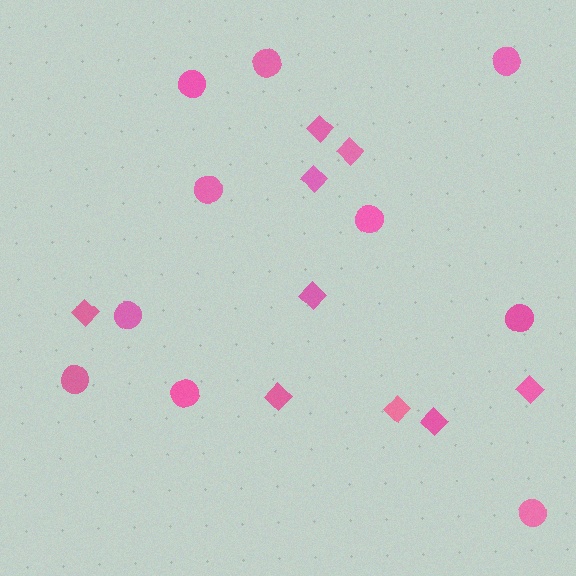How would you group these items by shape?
There are 2 groups: one group of circles (10) and one group of diamonds (9).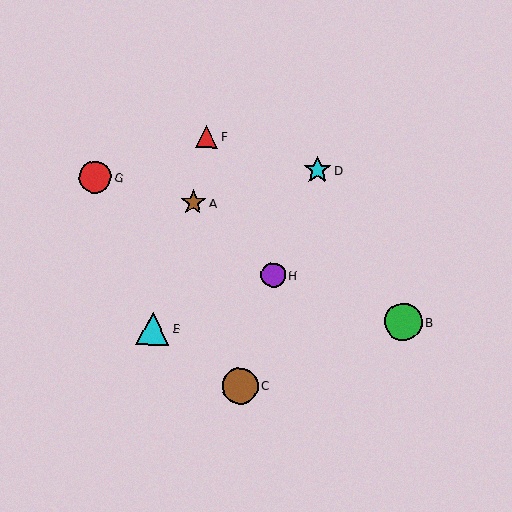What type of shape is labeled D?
Shape D is a cyan star.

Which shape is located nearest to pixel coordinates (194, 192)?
The brown star (labeled A) at (193, 202) is nearest to that location.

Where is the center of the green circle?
The center of the green circle is at (403, 322).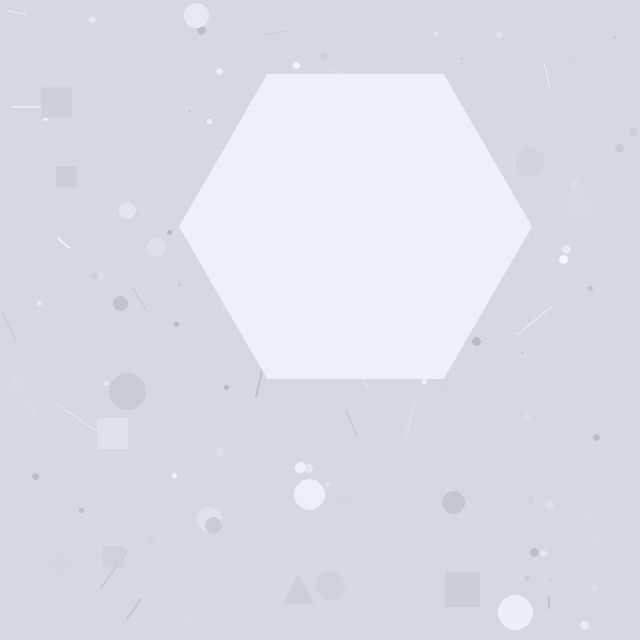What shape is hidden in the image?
A hexagon is hidden in the image.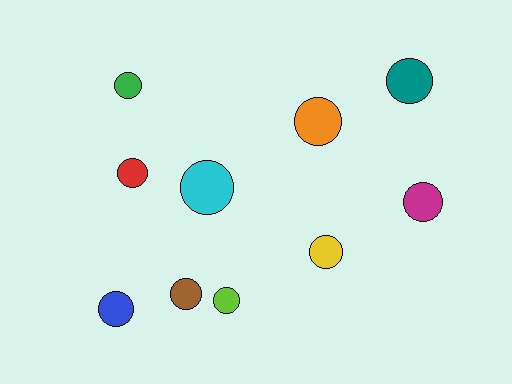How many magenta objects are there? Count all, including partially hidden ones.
There is 1 magenta object.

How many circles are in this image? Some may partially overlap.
There are 10 circles.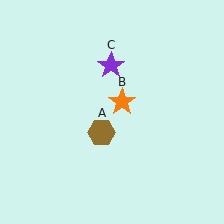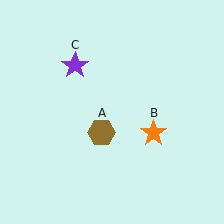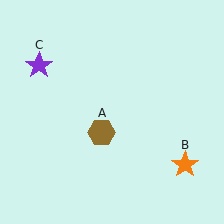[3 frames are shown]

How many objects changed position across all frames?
2 objects changed position: orange star (object B), purple star (object C).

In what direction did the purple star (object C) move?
The purple star (object C) moved left.